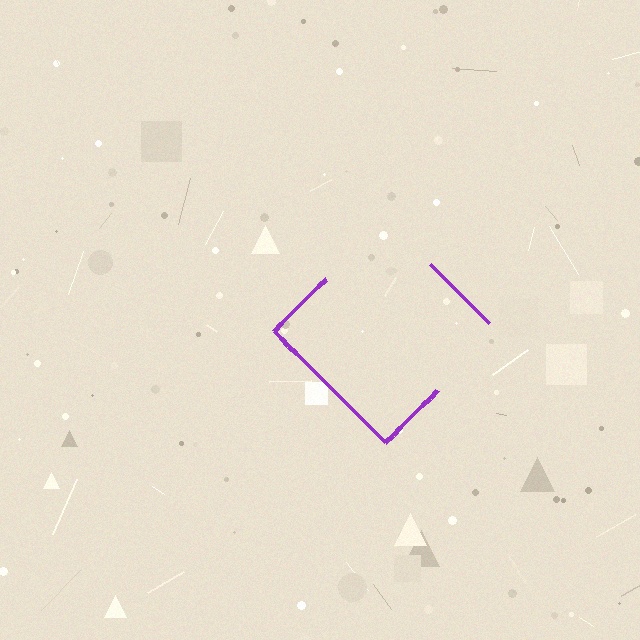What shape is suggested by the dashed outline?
The dashed outline suggests a diamond.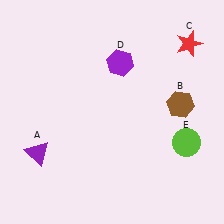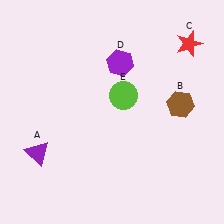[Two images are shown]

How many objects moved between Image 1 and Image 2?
1 object moved between the two images.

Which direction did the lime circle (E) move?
The lime circle (E) moved left.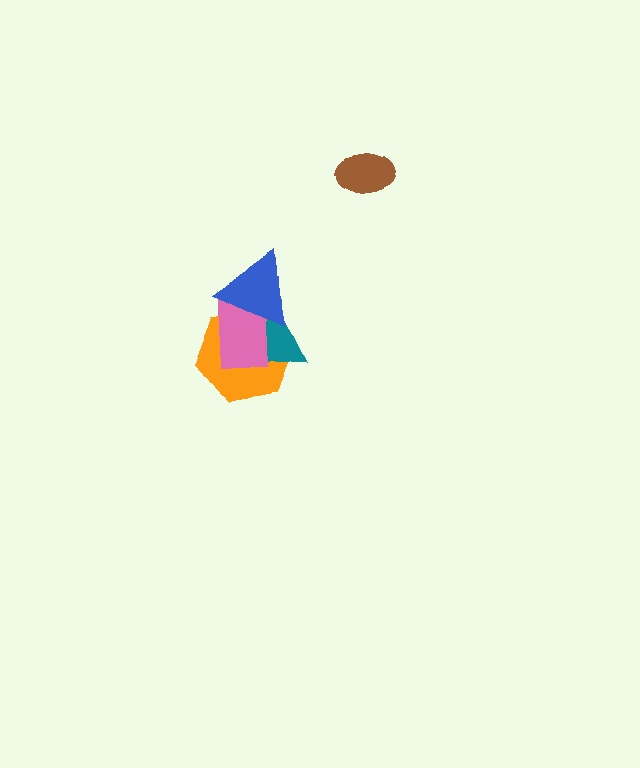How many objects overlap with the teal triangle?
3 objects overlap with the teal triangle.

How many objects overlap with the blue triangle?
3 objects overlap with the blue triangle.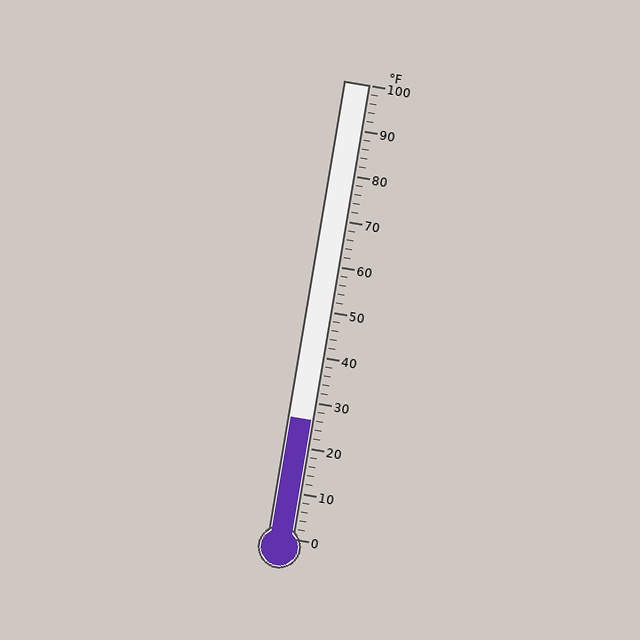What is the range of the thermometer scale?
The thermometer scale ranges from 0°F to 100°F.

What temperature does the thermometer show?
The thermometer shows approximately 26°F.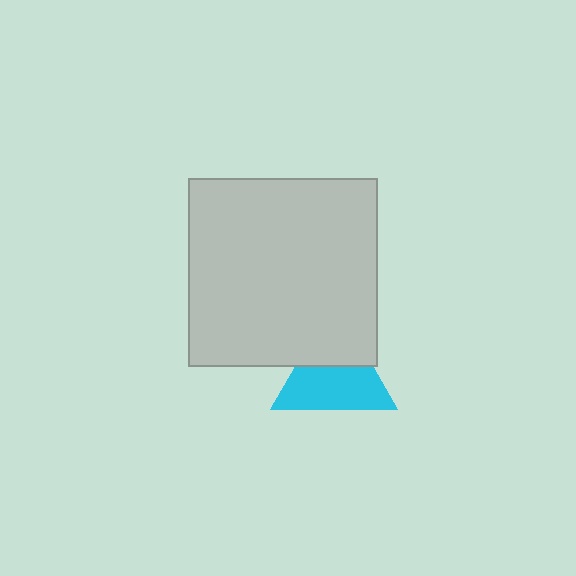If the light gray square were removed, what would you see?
You would see the complete cyan triangle.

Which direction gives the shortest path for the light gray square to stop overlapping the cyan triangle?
Moving up gives the shortest separation.